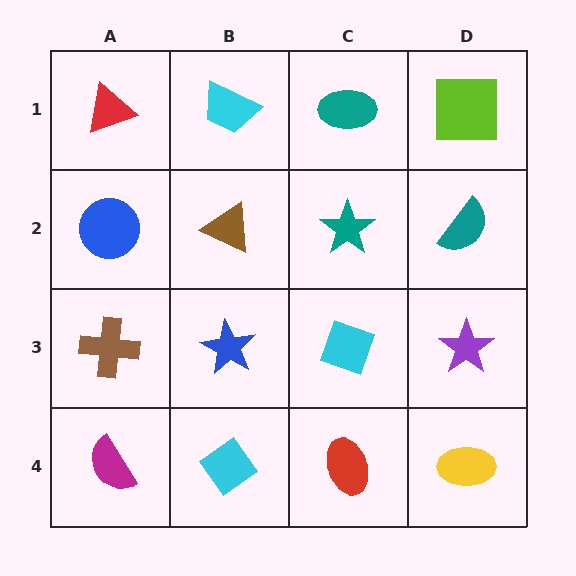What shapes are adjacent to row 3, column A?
A blue circle (row 2, column A), a magenta semicircle (row 4, column A), a blue star (row 3, column B).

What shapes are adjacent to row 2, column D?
A lime square (row 1, column D), a purple star (row 3, column D), a teal star (row 2, column C).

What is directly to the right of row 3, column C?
A purple star.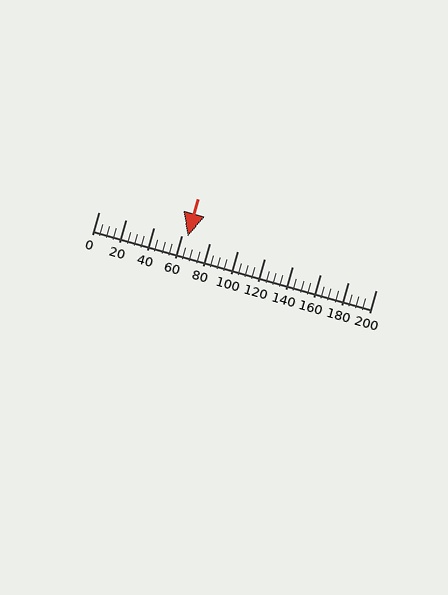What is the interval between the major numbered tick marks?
The major tick marks are spaced 20 units apart.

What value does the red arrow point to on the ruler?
The red arrow points to approximately 64.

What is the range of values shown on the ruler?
The ruler shows values from 0 to 200.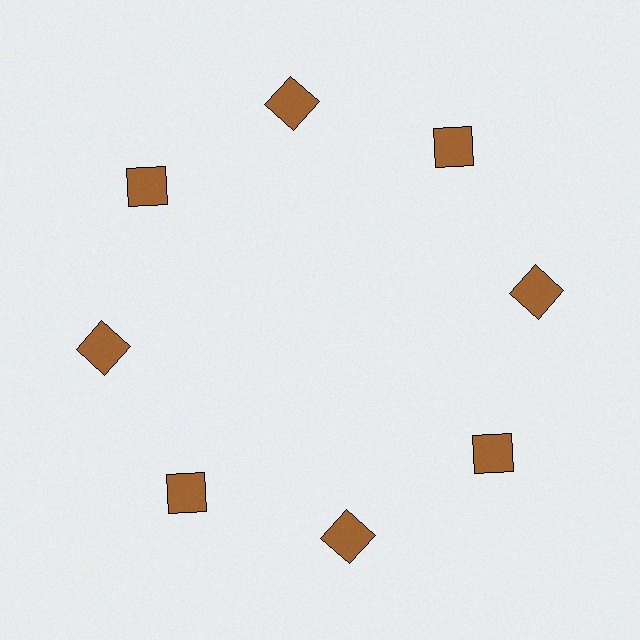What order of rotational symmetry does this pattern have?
This pattern has 8-fold rotational symmetry.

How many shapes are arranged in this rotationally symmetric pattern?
There are 8 shapes, arranged in 8 groups of 1.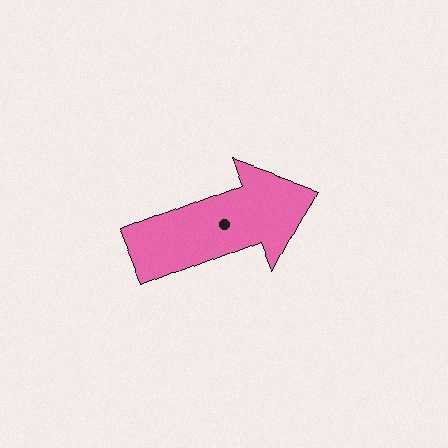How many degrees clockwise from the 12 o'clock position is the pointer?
Approximately 68 degrees.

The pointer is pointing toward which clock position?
Roughly 2 o'clock.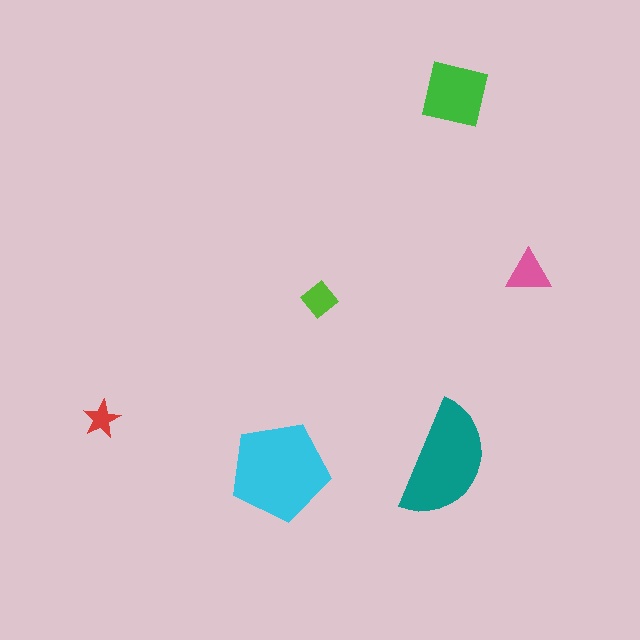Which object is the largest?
The cyan pentagon.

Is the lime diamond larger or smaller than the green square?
Smaller.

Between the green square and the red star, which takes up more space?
The green square.